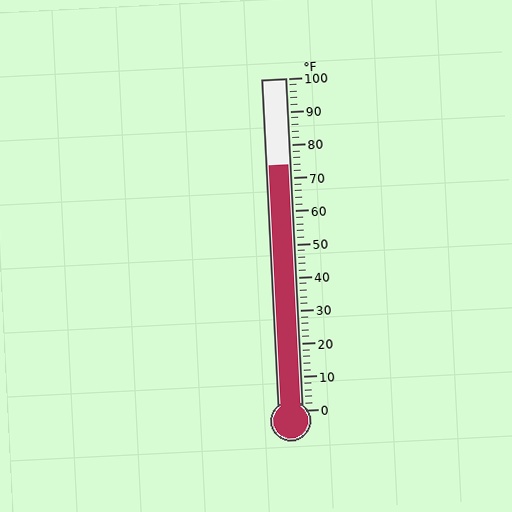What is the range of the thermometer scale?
The thermometer scale ranges from 0°F to 100°F.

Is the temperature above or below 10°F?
The temperature is above 10°F.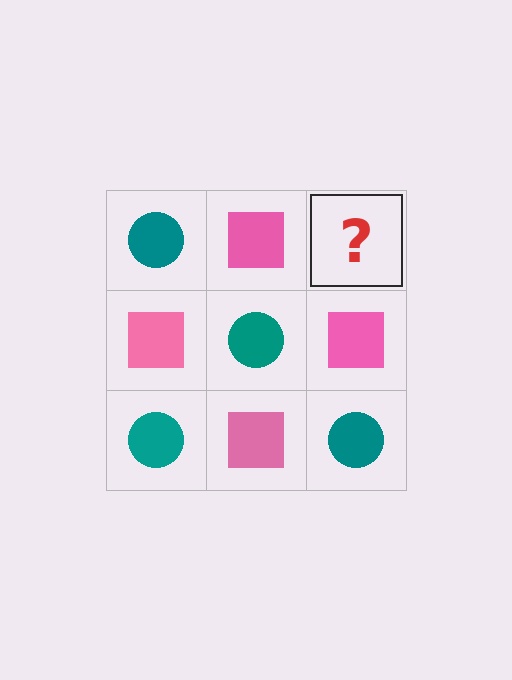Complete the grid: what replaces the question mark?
The question mark should be replaced with a teal circle.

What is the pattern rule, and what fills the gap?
The rule is that it alternates teal circle and pink square in a checkerboard pattern. The gap should be filled with a teal circle.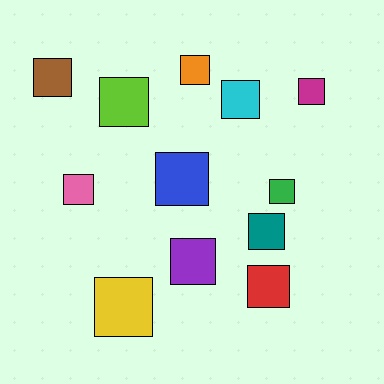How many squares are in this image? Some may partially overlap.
There are 12 squares.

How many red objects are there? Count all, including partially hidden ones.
There is 1 red object.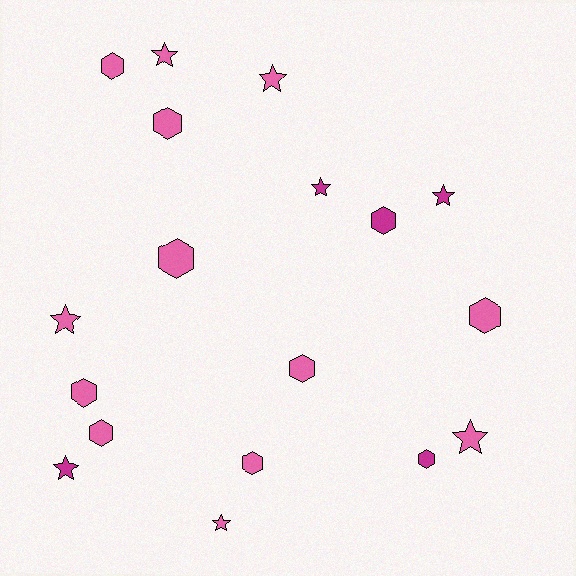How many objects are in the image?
There are 18 objects.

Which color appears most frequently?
Pink, with 13 objects.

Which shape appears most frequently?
Hexagon, with 10 objects.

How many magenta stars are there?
There are 3 magenta stars.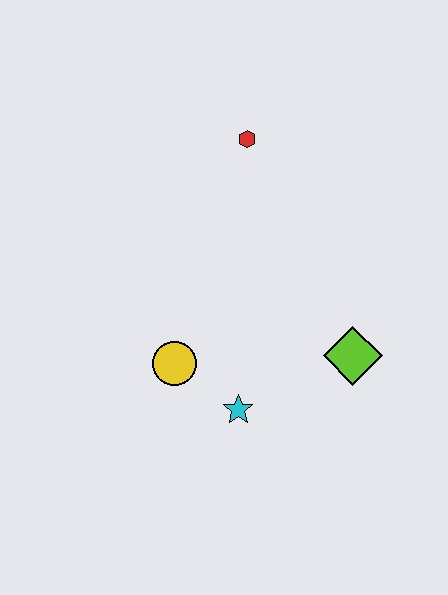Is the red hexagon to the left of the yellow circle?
No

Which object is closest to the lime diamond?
The cyan star is closest to the lime diamond.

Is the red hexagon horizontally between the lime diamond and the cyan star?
Yes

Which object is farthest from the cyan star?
The red hexagon is farthest from the cyan star.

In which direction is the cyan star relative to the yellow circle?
The cyan star is to the right of the yellow circle.